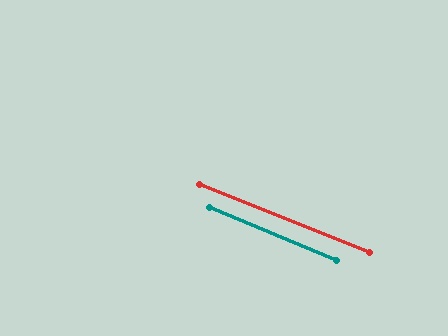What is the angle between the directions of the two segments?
Approximately 1 degree.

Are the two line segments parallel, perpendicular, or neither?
Parallel — their directions differ by only 0.6°.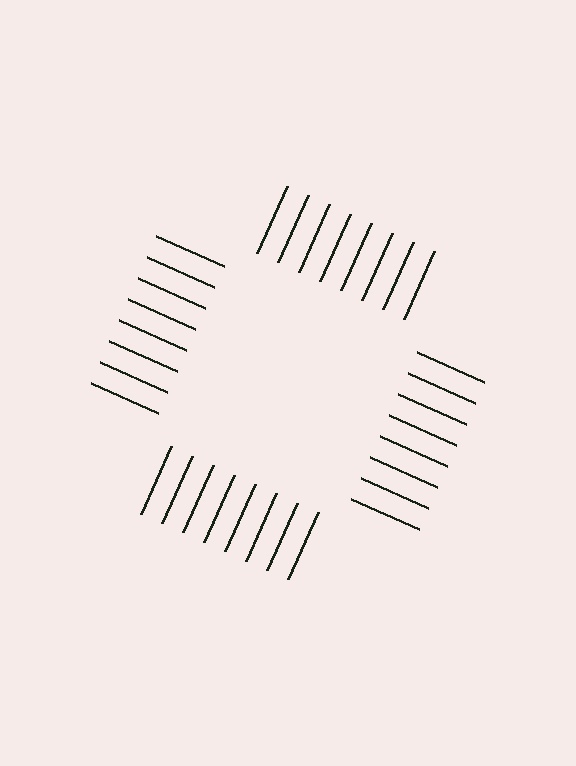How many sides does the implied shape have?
4 sides — the line-ends trace a square.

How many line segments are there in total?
32 — 8 along each of the 4 edges.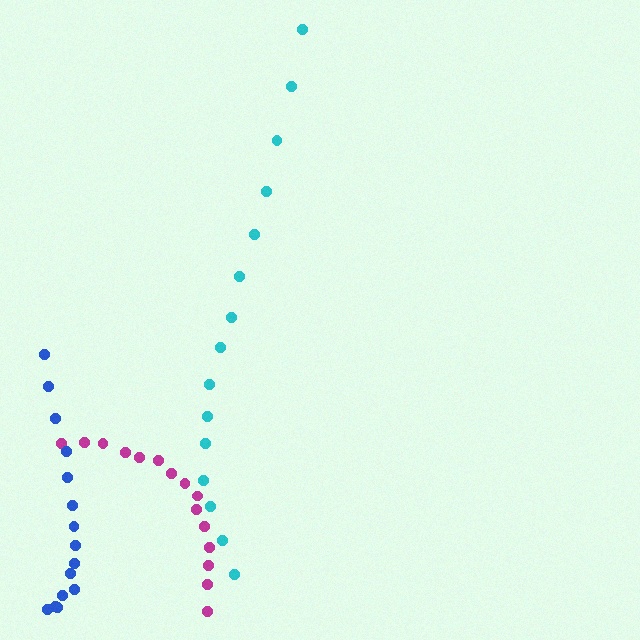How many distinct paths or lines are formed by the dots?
There are 3 distinct paths.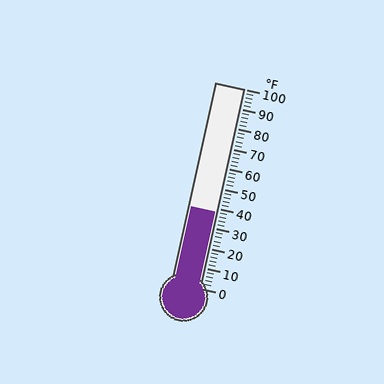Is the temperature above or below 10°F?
The temperature is above 10°F.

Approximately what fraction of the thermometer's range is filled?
The thermometer is filled to approximately 40% of its range.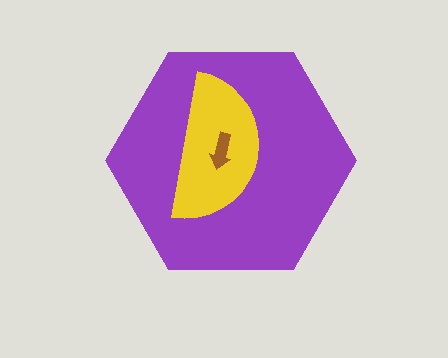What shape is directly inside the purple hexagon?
The yellow semicircle.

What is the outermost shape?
The purple hexagon.